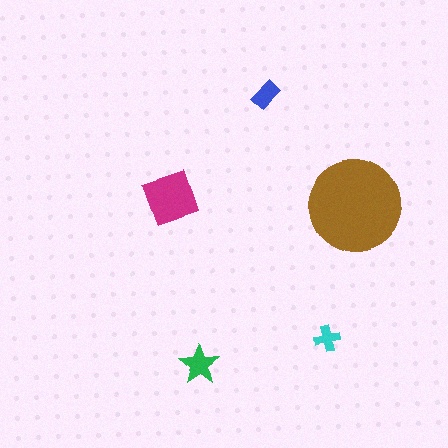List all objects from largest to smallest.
The brown circle, the magenta square, the green star, the blue rectangle, the cyan cross.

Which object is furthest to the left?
The magenta square is leftmost.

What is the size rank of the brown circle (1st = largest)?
1st.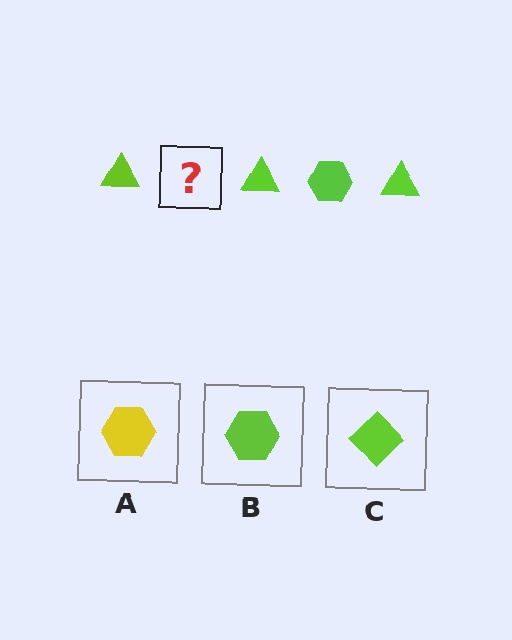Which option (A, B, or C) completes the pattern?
B.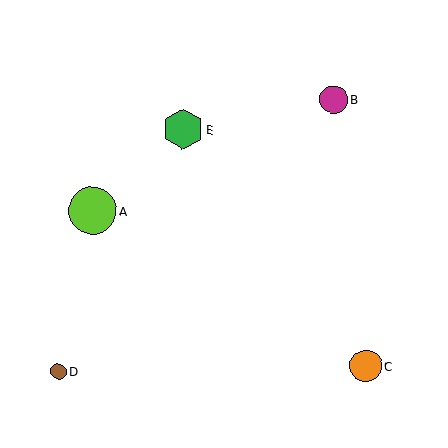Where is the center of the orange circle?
The center of the orange circle is at (366, 366).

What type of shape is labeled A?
Shape A is a lime circle.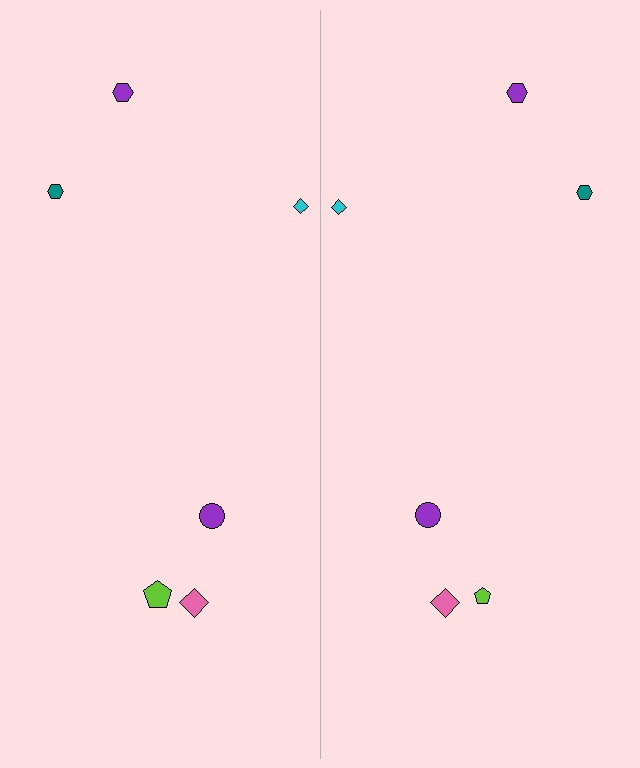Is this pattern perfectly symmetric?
No, the pattern is not perfectly symmetric. The lime pentagon on the right side has a different size than its mirror counterpart.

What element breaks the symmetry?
The lime pentagon on the right side has a different size than its mirror counterpart.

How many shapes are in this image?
There are 12 shapes in this image.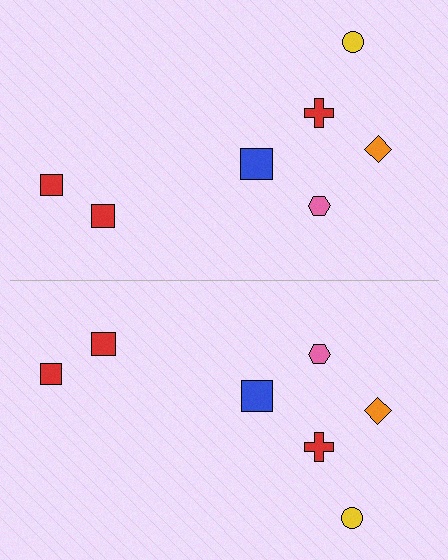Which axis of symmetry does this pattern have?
The pattern has a horizontal axis of symmetry running through the center of the image.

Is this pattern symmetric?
Yes, this pattern has bilateral (reflection) symmetry.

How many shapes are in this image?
There are 14 shapes in this image.